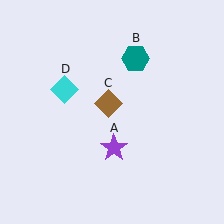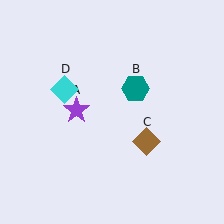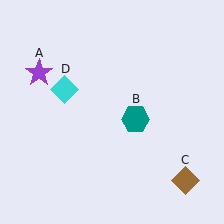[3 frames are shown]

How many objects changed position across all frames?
3 objects changed position: purple star (object A), teal hexagon (object B), brown diamond (object C).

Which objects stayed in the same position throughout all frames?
Cyan diamond (object D) remained stationary.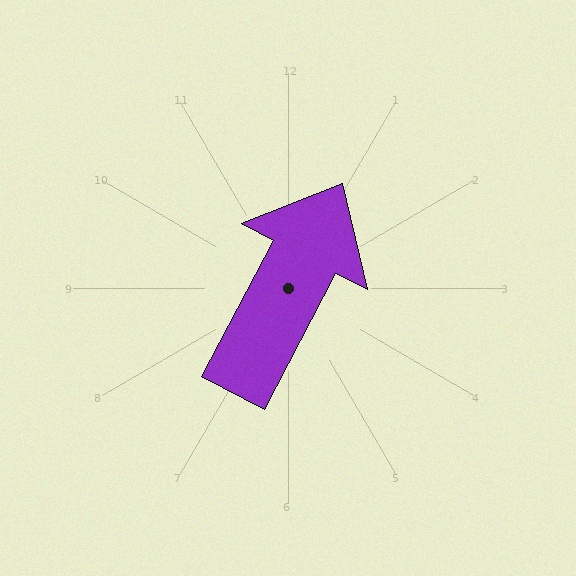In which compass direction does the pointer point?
Northeast.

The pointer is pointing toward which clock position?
Roughly 1 o'clock.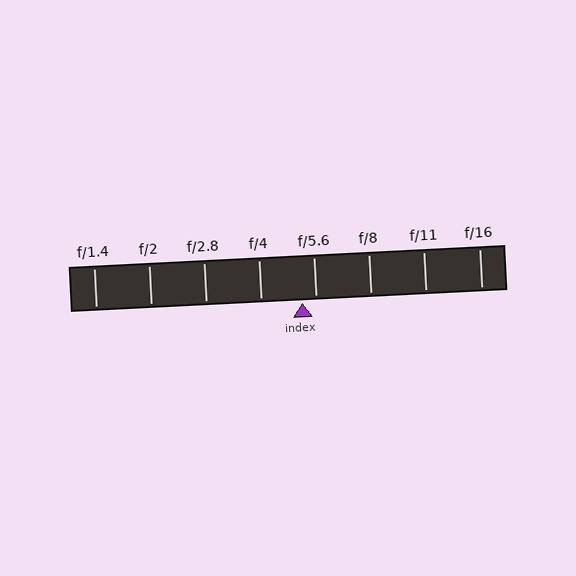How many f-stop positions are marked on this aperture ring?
There are 8 f-stop positions marked.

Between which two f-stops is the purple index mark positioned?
The index mark is between f/4 and f/5.6.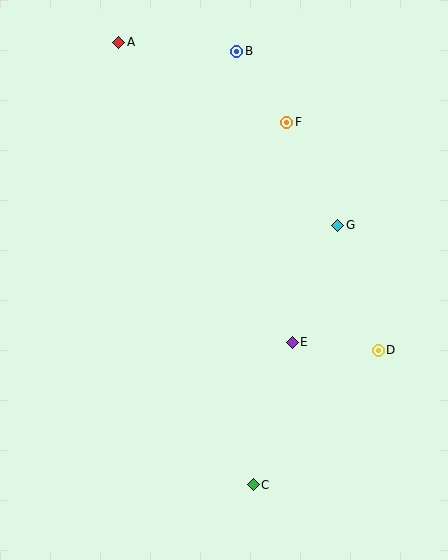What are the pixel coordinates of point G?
Point G is at (338, 225).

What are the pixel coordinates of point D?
Point D is at (378, 350).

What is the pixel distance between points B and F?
The distance between B and F is 87 pixels.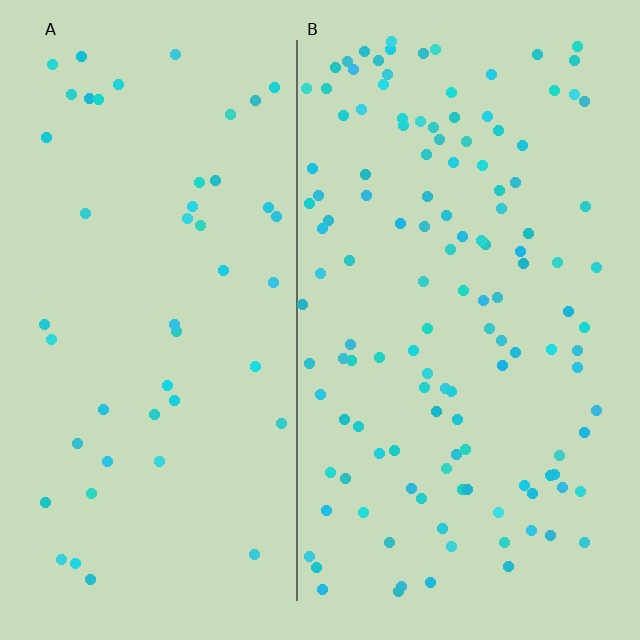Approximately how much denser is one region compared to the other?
Approximately 2.7× — region B over region A.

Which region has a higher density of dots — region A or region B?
B (the right).